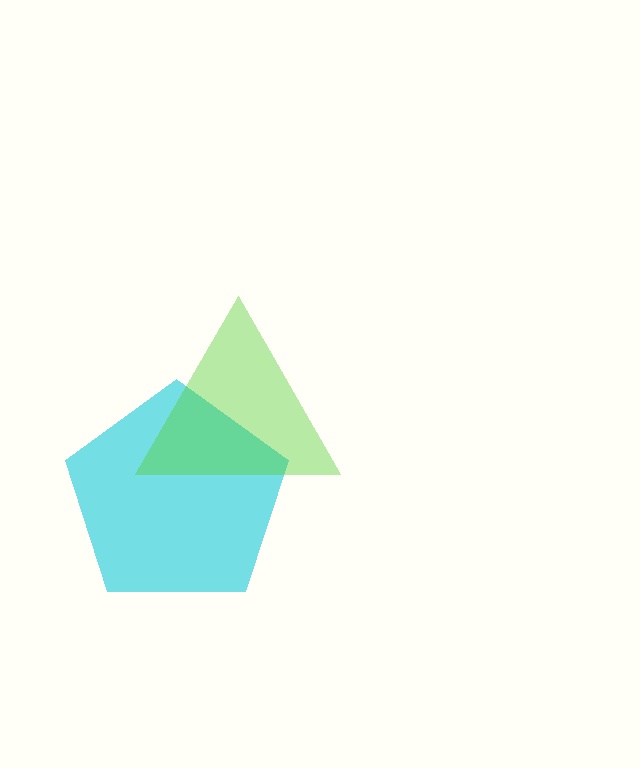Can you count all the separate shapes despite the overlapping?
Yes, there are 2 separate shapes.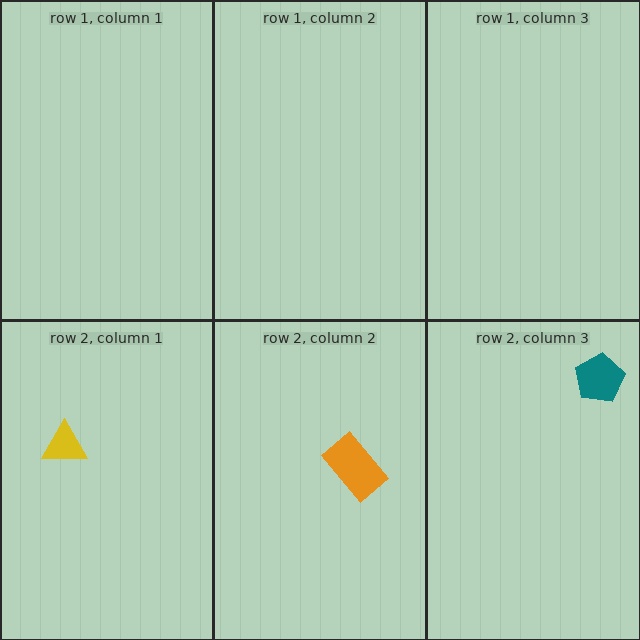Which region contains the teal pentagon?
The row 2, column 3 region.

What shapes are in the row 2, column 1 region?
The yellow triangle.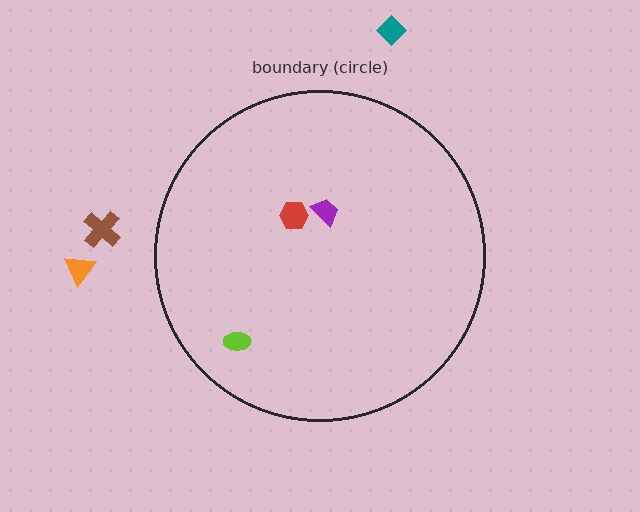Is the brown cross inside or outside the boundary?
Outside.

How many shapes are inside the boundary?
3 inside, 3 outside.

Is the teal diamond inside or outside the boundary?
Outside.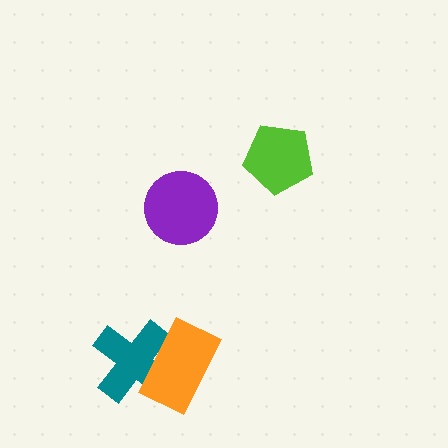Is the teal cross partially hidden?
Yes, it is partially covered by another shape.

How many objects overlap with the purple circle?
0 objects overlap with the purple circle.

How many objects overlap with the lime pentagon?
0 objects overlap with the lime pentagon.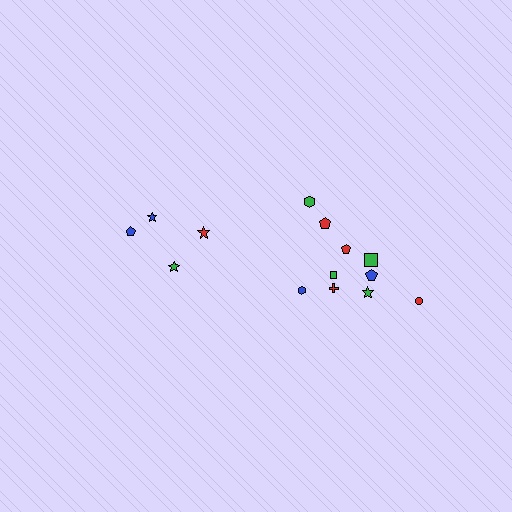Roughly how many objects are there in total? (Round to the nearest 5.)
Roughly 15 objects in total.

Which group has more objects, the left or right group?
The right group.